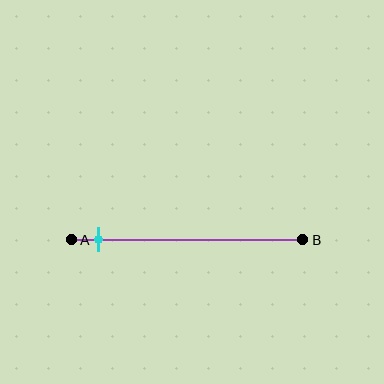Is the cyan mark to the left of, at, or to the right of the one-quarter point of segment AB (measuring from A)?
The cyan mark is to the left of the one-quarter point of segment AB.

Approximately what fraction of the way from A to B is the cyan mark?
The cyan mark is approximately 10% of the way from A to B.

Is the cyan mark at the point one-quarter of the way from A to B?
No, the mark is at about 10% from A, not at the 25% one-quarter point.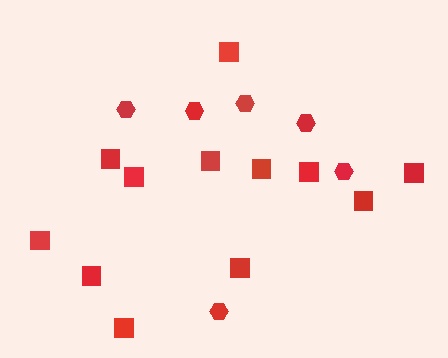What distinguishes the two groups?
There are 2 groups: one group of hexagons (6) and one group of squares (12).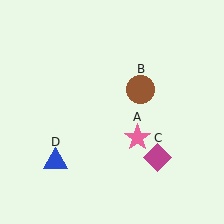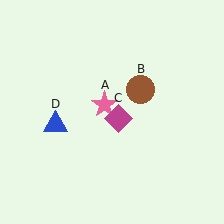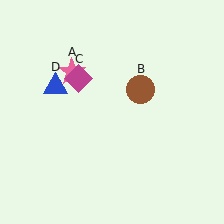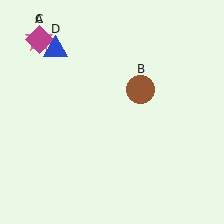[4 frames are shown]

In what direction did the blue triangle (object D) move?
The blue triangle (object D) moved up.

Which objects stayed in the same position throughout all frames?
Brown circle (object B) remained stationary.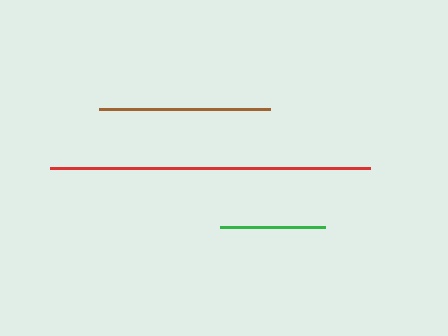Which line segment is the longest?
The red line is the longest at approximately 320 pixels.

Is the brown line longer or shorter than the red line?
The red line is longer than the brown line.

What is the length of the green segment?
The green segment is approximately 105 pixels long.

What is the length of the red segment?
The red segment is approximately 320 pixels long.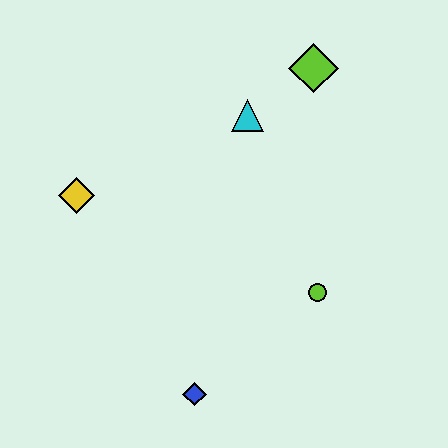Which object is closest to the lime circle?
The blue diamond is closest to the lime circle.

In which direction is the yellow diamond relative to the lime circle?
The yellow diamond is to the left of the lime circle.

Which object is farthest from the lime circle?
The yellow diamond is farthest from the lime circle.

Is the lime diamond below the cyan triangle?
No